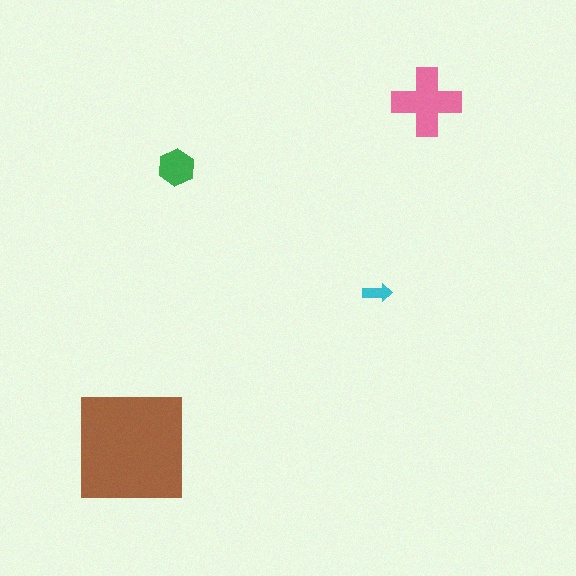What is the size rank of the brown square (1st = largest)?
1st.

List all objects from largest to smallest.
The brown square, the pink cross, the green hexagon, the cyan arrow.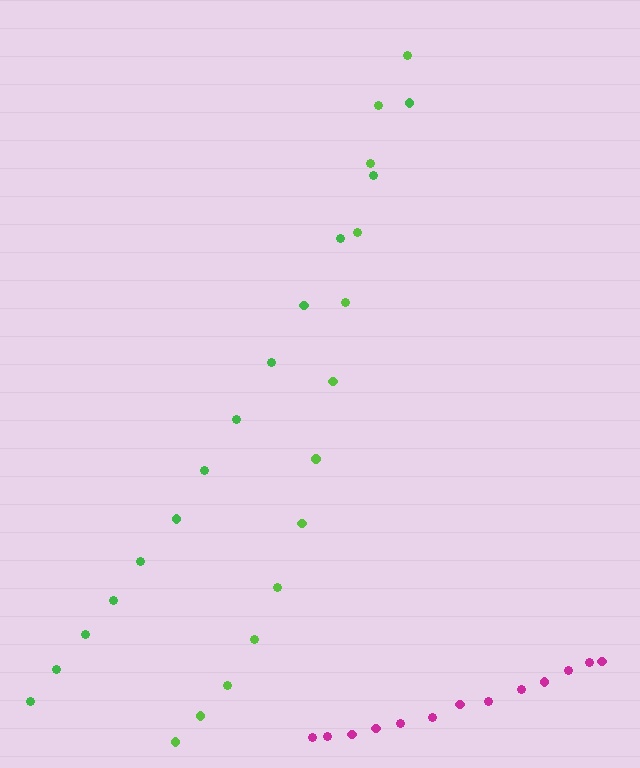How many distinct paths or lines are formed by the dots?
There are 3 distinct paths.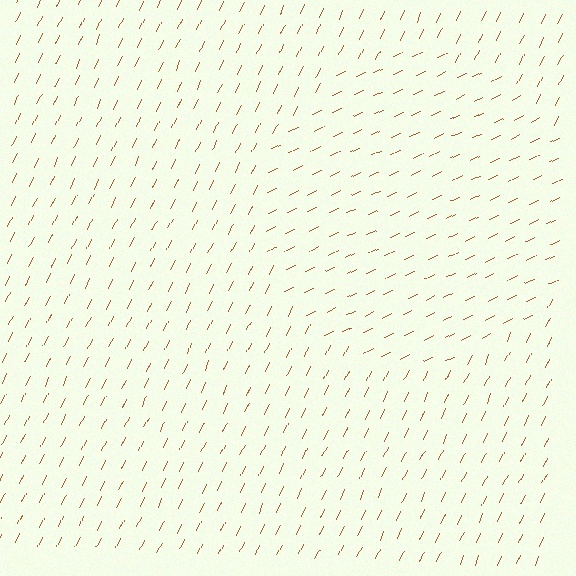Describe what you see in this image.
The image is filled with small brown line segments. A circle region in the image has lines oriented differently from the surrounding lines, creating a visible texture boundary.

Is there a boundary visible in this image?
Yes, there is a texture boundary formed by a change in line orientation.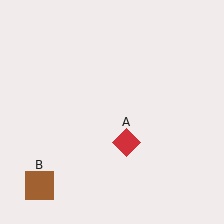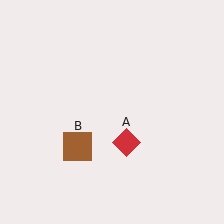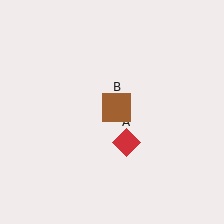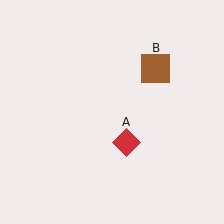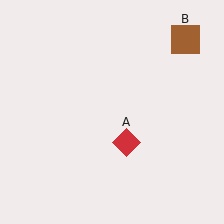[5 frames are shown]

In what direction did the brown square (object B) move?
The brown square (object B) moved up and to the right.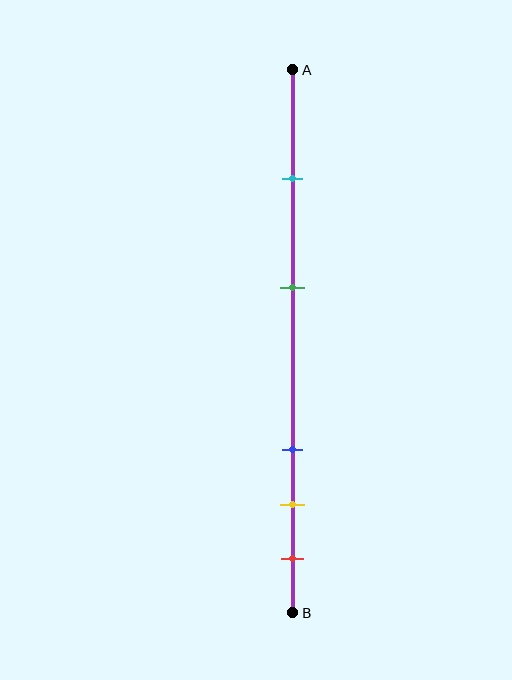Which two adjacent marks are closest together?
The yellow and red marks are the closest adjacent pair.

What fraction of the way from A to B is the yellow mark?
The yellow mark is approximately 80% (0.8) of the way from A to B.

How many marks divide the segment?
There are 5 marks dividing the segment.